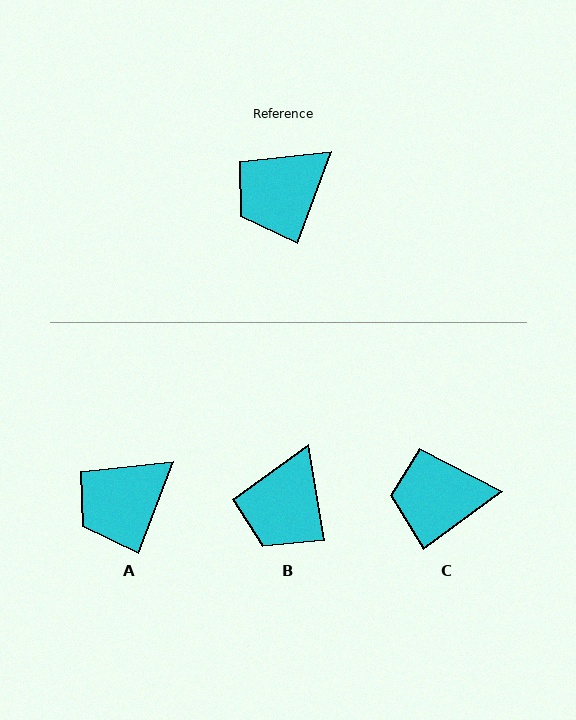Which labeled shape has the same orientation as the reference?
A.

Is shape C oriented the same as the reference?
No, it is off by about 33 degrees.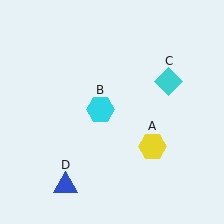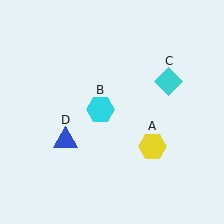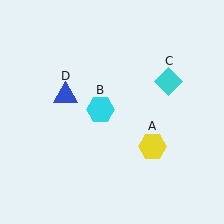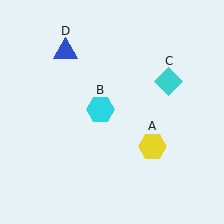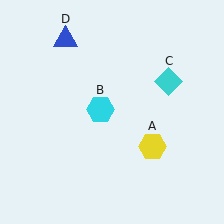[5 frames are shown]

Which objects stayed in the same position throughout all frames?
Yellow hexagon (object A) and cyan hexagon (object B) and cyan diamond (object C) remained stationary.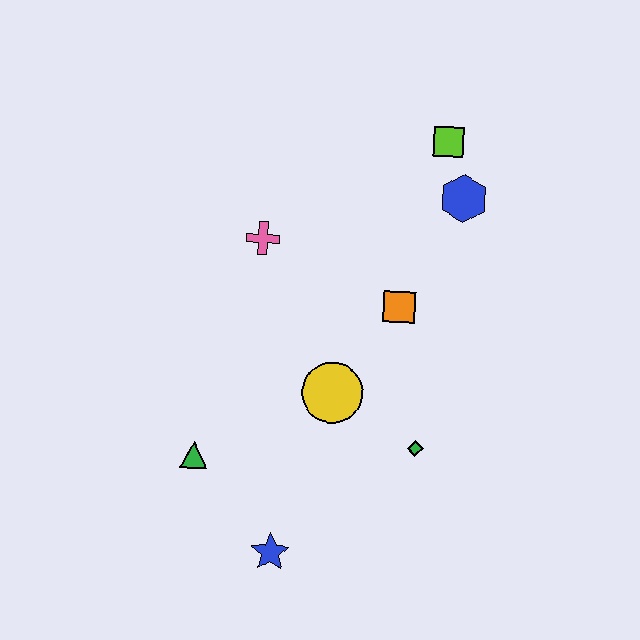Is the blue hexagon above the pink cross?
Yes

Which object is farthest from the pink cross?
The blue star is farthest from the pink cross.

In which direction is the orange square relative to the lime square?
The orange square is below the lime square.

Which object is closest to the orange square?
The yellow circle is closest to the orange square.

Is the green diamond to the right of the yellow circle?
Yes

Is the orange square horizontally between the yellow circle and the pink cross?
No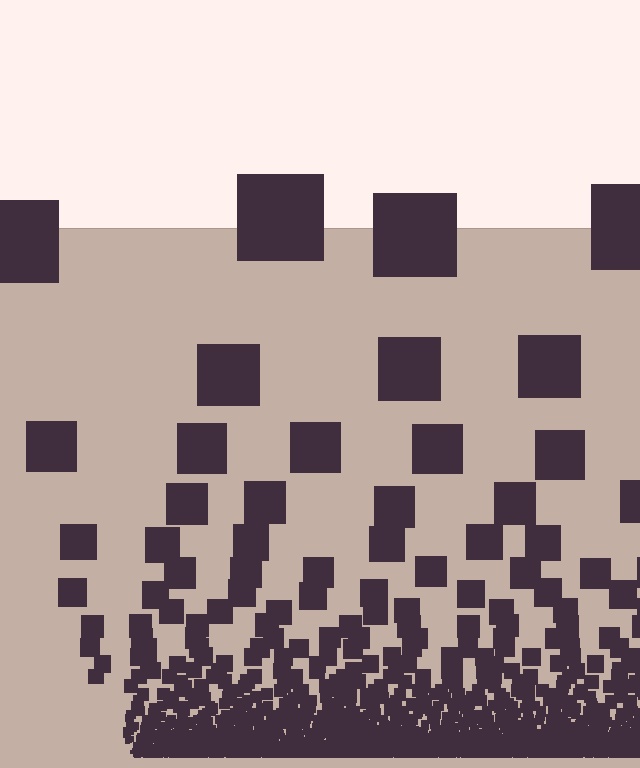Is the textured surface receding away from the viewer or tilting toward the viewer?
The surface appears to tilt toward the viewer. Texture elements get larger and sparser toward the top.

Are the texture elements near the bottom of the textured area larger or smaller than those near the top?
Smaller. The gradient is inverted — elements near the bottom are smaller and denser.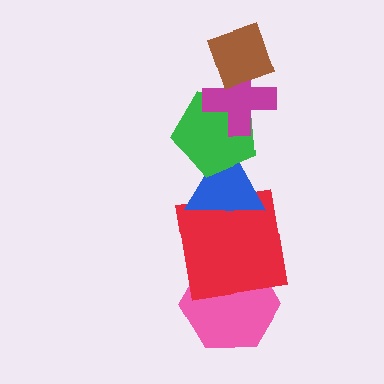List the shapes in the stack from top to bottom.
From top to bottom: the brown diamond, the magenta cross, the green pentagon, the blue triangle, the red square, the pink hexagon.